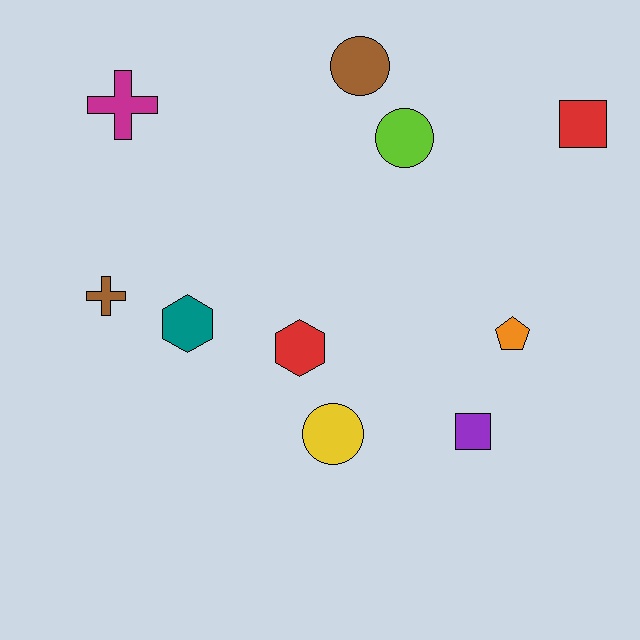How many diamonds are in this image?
There are no diamonds.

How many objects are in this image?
There are 10 objects.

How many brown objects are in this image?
There are 2 brown objects.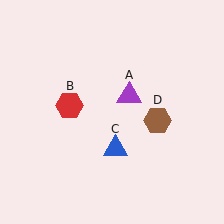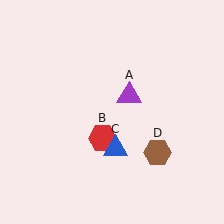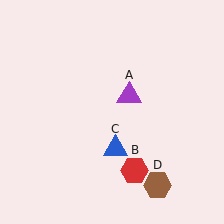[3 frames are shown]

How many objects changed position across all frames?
2 objects changed position: red hexagon (object B), brown hexagon (object D).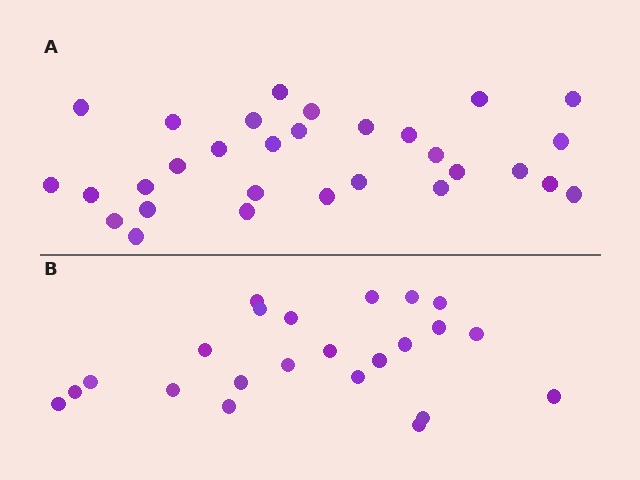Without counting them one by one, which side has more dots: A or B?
Region A (the top region) has more dots.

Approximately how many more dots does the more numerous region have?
Region A has roughly 8 or so more dots than region B.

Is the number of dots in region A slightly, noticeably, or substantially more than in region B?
Region A has noticeably more, but not dramatically so. The ratio is roughly 1.3 to 1.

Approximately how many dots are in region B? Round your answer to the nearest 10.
About 20 dots. (The exact count is 23, which rounds to 20.)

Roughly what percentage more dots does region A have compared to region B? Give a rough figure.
About 30% more.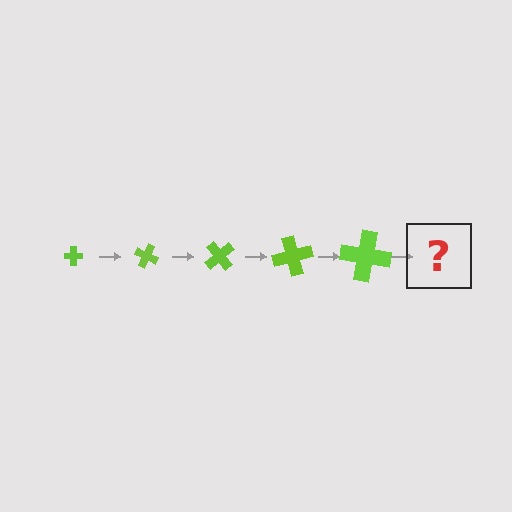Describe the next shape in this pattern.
It should be a cross, larger than the previous one and rotated 125 degrees from the start.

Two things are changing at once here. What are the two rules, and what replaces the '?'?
The two rules are that the cross grows larger each step and it rotates 25 degrees each step. The '?' should be a cross, larger than the previous one and rotated 125 degrees from the start.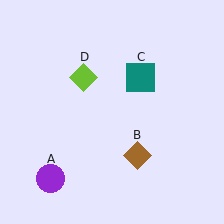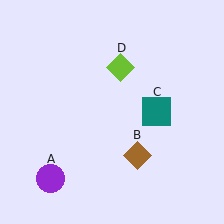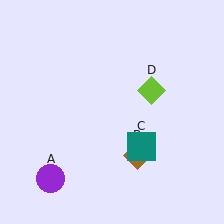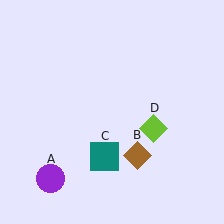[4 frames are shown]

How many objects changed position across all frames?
2 objects changed position: teal square (object C), lime diamond (object D).